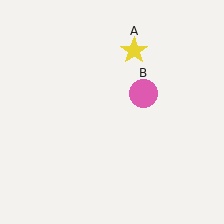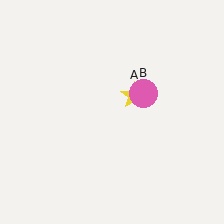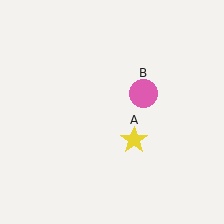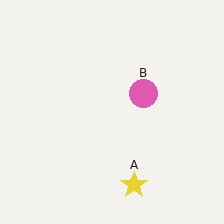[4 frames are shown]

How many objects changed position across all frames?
1 object changed position: yellow star (object A).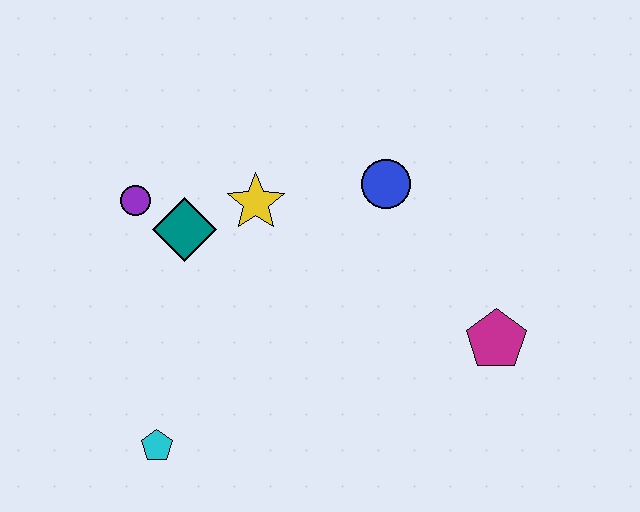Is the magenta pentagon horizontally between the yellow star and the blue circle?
No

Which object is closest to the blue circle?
The yellow star is closest to the blue circle.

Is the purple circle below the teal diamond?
No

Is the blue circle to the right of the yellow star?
Yes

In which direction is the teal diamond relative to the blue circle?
The teal diamond is to the left of the blue circle.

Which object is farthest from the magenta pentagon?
The purple circle is farthest from the magenta pentagon.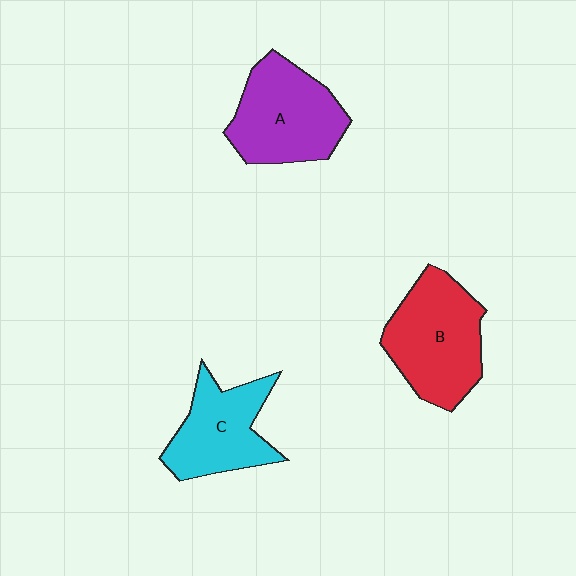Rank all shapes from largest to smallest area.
From largest to smallest: B (red), A (purple), C (cyan).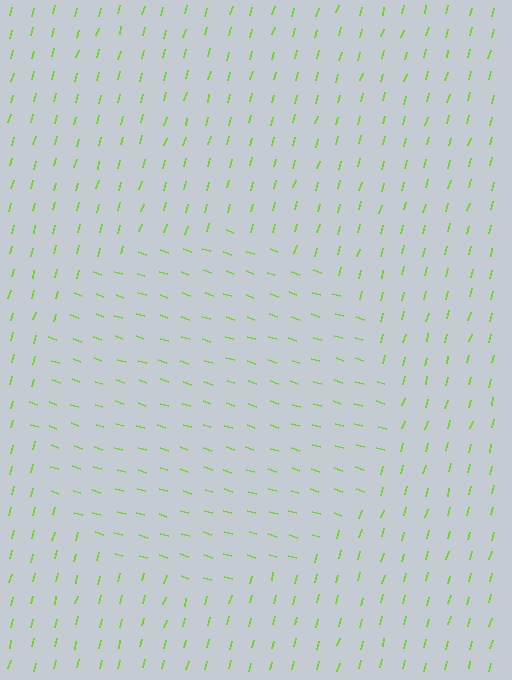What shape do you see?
I see a circle.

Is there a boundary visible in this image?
Yes, there is a texture boundary formed by a change in line orientation.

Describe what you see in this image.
The image is filled with small lime line segments. A circle region in the image has lines oriented differently from the surrounding lines, creating a visible texture boundary.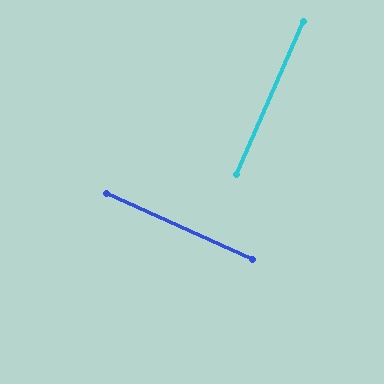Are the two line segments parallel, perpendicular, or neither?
Perpendicular — they meet at approximately 89°.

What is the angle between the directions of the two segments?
Approximately 89 degrees.